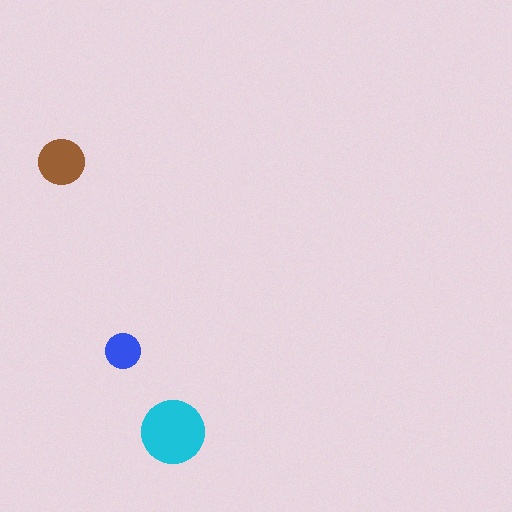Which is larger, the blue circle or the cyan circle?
The cyan one.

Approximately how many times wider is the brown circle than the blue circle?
About 1.5 times wider.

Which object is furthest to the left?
The brown circle is leftmost.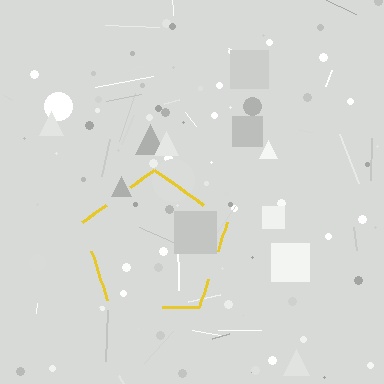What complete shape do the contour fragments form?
The contour fragments form a pentagon.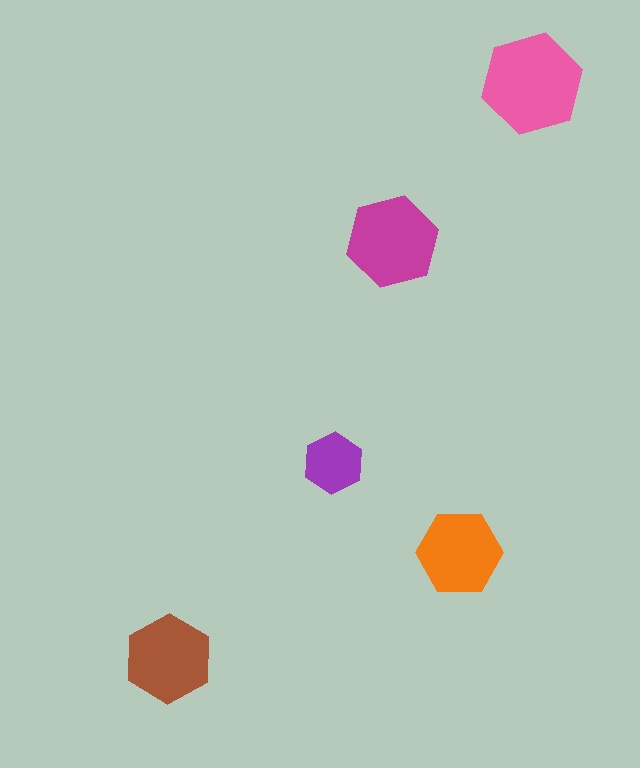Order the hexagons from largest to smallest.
the pink one, the magenta one, the brown one, the orange one, the purple one.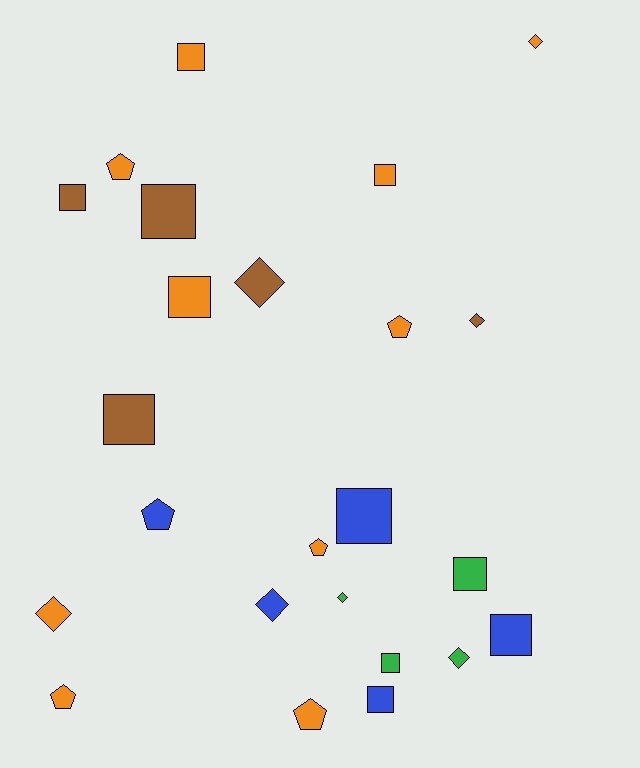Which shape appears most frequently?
Square, with 11 objects.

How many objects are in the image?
There are 24 objects.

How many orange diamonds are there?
There are 2 orange diamonds.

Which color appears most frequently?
Orange, with 10 objects.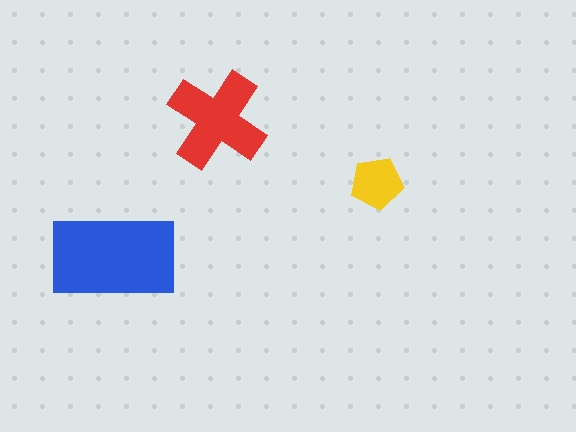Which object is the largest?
The blue rectangle.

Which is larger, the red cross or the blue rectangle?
The blue rectangle.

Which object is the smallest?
The yellow pentagon.